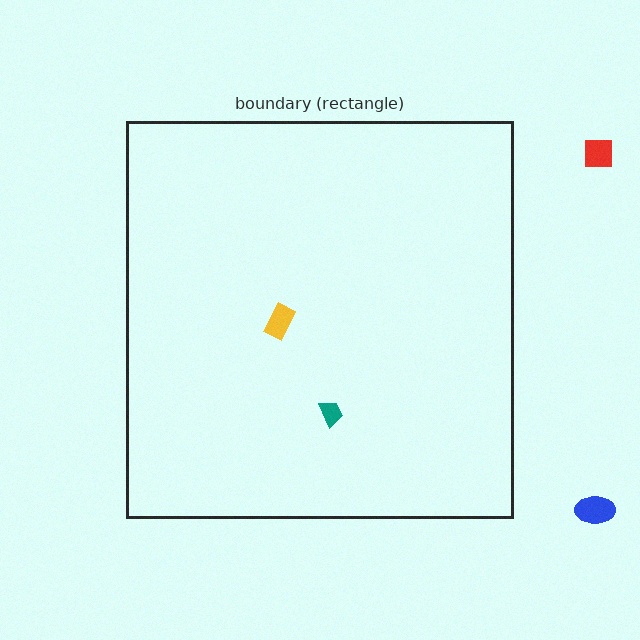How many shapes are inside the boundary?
2 inside, 2 outside.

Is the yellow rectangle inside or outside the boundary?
Inside.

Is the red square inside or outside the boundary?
Outside.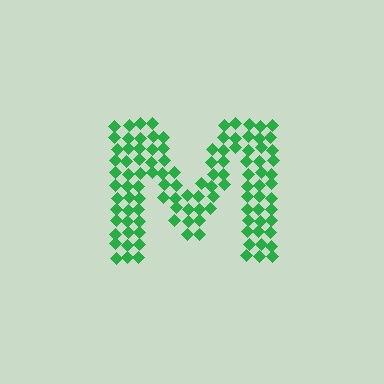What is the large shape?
The large shape is the letter M.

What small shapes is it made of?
It is made of small diamonds.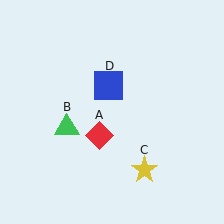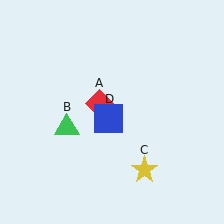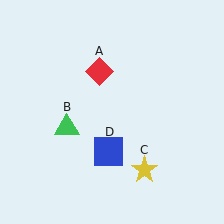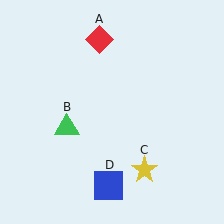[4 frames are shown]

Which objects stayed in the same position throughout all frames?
Green triangle (object B) and yellow star (object C) remained stationary.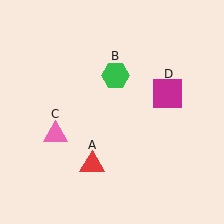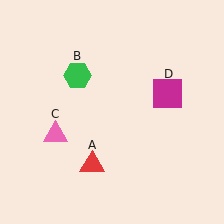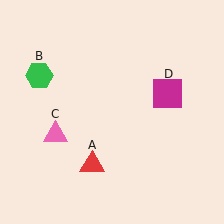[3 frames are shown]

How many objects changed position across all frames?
1 object changed position: green hexagon (object B).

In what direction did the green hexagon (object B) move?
The green hexagon (object B) moved left.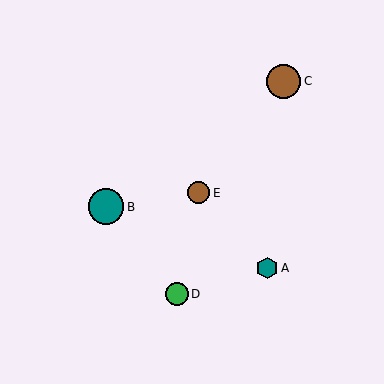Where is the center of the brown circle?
The center of the brown circle is at (283, 81).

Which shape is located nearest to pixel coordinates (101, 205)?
The teal circle (labeled B) at (106, 207) is nearest to that location.